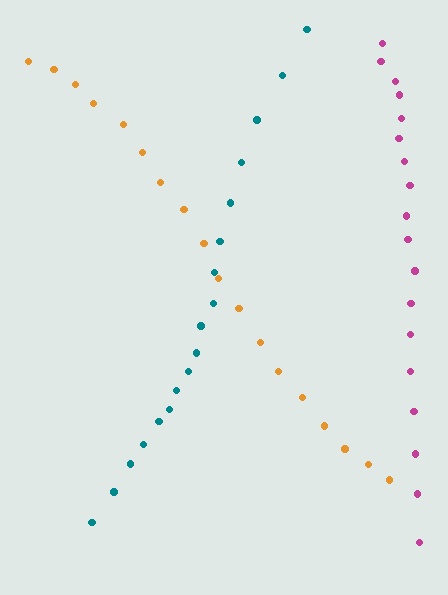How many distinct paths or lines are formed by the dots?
There are 3 distinct paths.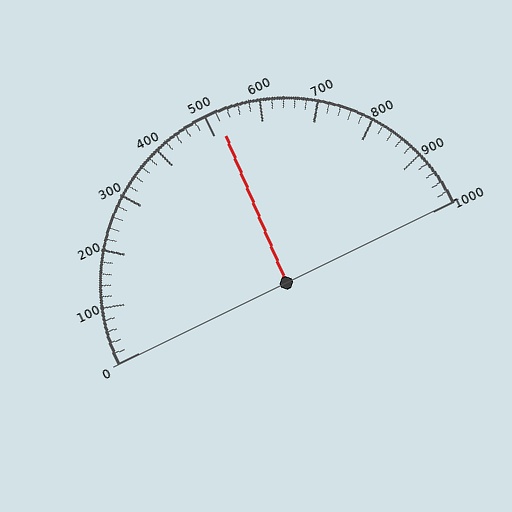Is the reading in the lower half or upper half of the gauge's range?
The reading is in the upper half of the range (0 to 1000).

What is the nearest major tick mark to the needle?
The nearest major tick mark is 500.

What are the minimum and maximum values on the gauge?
The gauge ranges from 0 to 1000.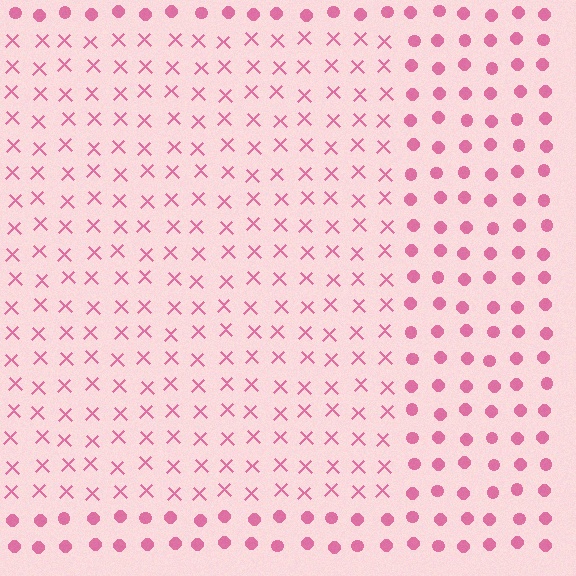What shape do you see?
I see a rectangle.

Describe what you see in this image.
The image is filled with small pink elements arranged in a uniform grid. A rectangle-shaped region contains X marks, while the surrounding area contains circles. The boundary is defined purely by the change in element shape.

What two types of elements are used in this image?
The image uses X marks inside the rectangle region and circles outside it.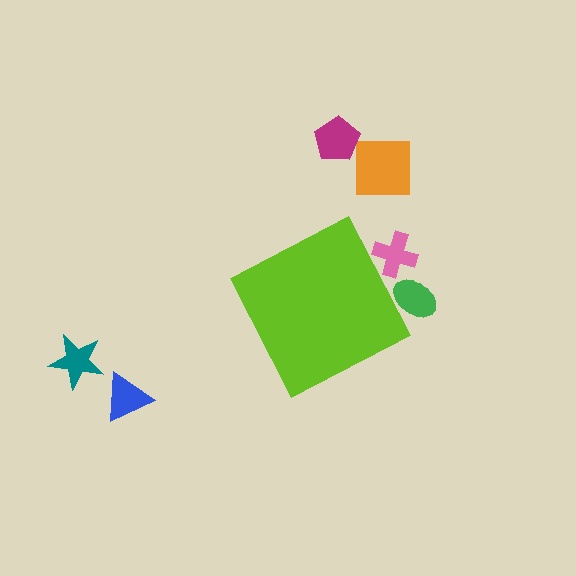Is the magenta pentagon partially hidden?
No, the magenta pentagon is fully visible.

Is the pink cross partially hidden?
Yes, the pink cross is partially hidden behind the lime diamond.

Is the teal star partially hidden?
No, the teal star is fully visible.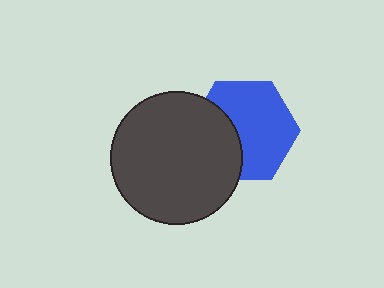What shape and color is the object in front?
The object in front is a dark gray circle.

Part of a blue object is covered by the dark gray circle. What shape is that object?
It is a hexagon.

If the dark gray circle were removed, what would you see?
You would see the complete blue hexagon.